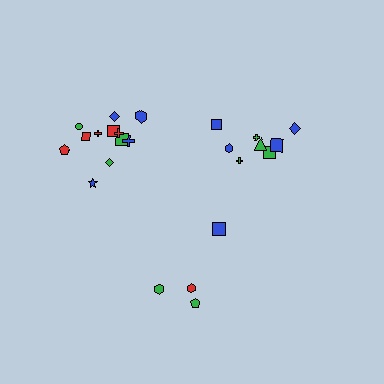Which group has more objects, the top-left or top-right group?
The top-left group.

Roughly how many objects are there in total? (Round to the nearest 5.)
Roughly 25 objects in total.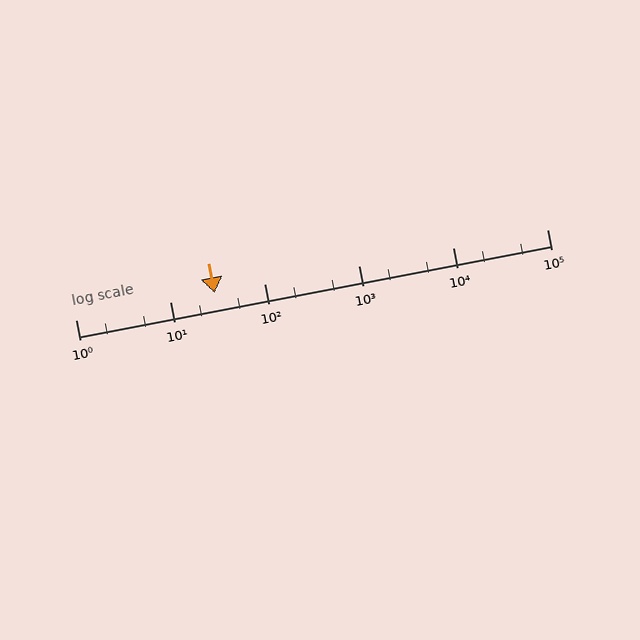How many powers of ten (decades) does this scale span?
The scale spans 5 decades, from 1 to 100000.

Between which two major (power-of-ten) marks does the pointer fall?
The pointer is between 10 and 100.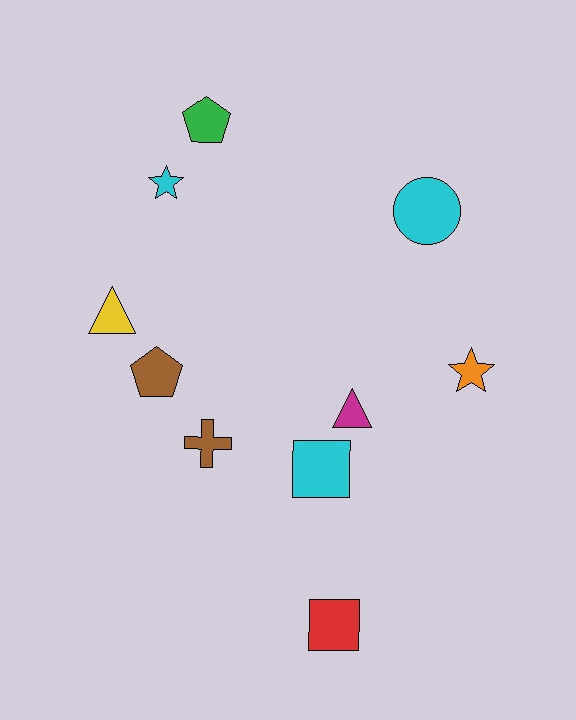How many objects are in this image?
There are 10 objects.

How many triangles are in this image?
There are 2 triangles.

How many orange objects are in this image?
There is 1 orange object.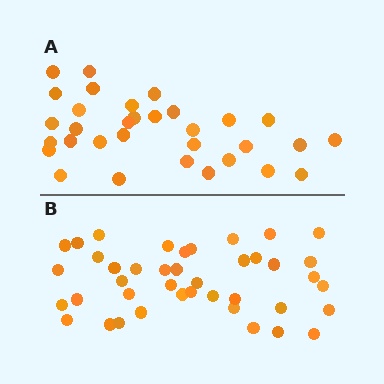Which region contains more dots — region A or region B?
Region B (the bottom region) has more dots.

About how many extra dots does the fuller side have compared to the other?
Region B has roughly 8 or so more dots than region A.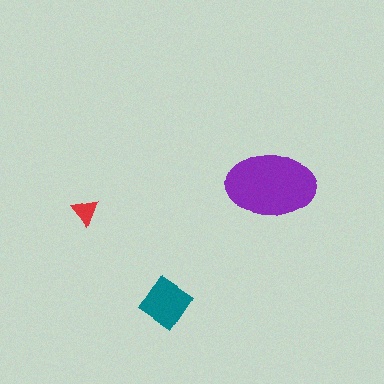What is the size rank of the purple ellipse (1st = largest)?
1st.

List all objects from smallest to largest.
The red triangle, the teal diamond, the purple ellipse.